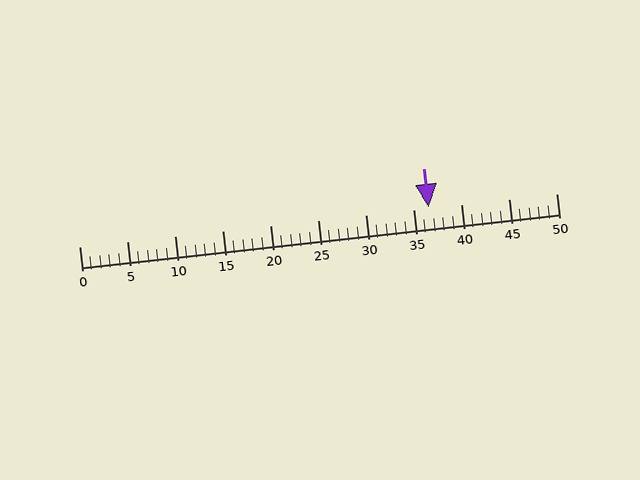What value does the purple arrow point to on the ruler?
The purple arrow points to approximately 37.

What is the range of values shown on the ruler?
The ruler shows values from 0 to 50.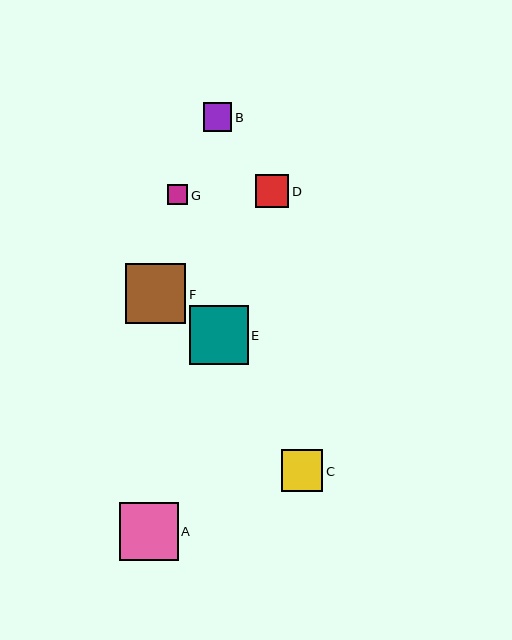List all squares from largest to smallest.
From largest to smallest: F, E, A, C, D, B, G.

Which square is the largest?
Square F is the largest with a size of approximately 60 pixels.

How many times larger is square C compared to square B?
Square C is approximately 1.5 times the size of square B.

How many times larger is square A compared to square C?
Square A is approximately 1.4 times the size of square C.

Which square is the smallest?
Square G is the smallest with a size of approximately 20 pixels.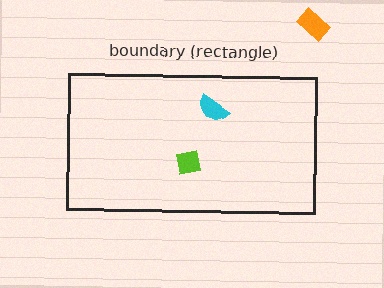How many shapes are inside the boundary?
2 inside, 1 outside.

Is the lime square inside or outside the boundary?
Inside.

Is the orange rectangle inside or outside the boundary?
Outside.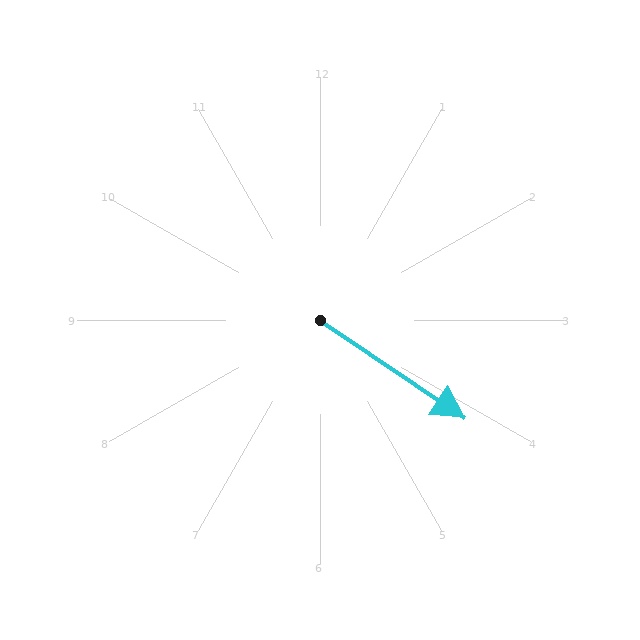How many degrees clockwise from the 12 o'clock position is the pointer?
Approximately 124 degrees.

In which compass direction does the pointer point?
Southeast.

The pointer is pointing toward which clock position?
Roughly 4 o'clock.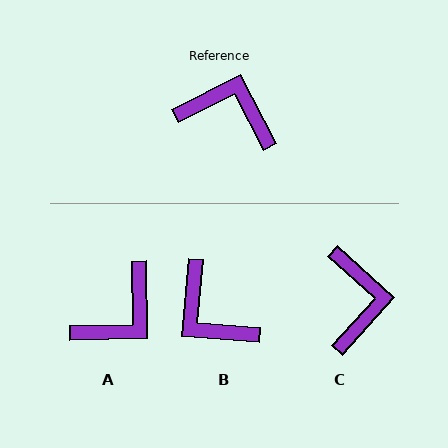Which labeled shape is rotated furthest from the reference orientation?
B, about 148 degrees away.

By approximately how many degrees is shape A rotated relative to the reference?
Approximately 116 degrees clockwise.